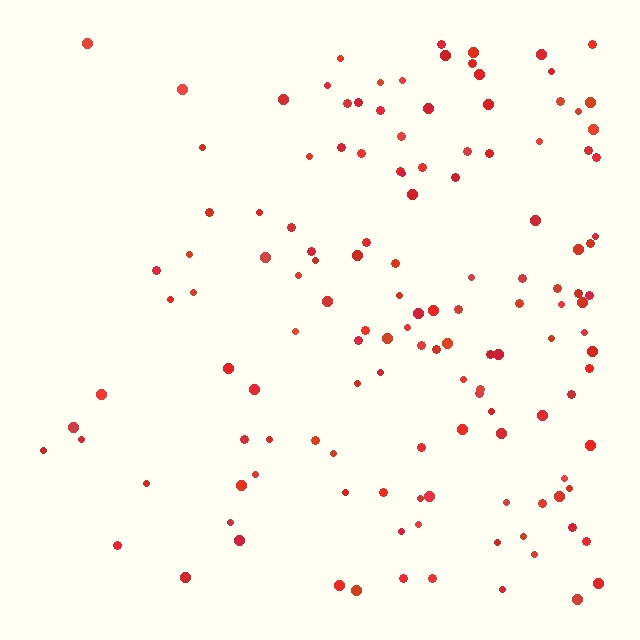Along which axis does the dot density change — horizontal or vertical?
Horizontal.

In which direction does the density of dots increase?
From left to right, with the right side densest.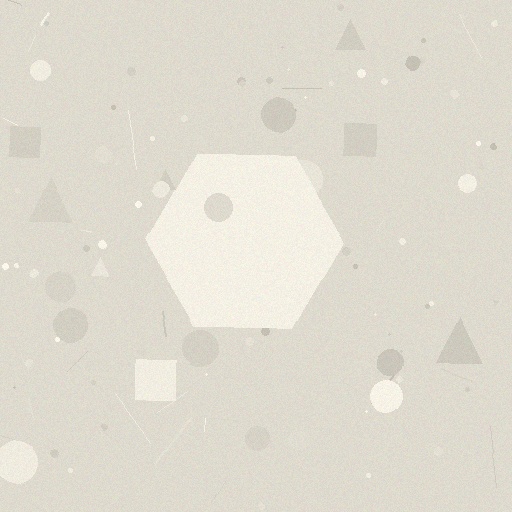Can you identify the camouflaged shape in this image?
The camouflaged shape is a hexagon.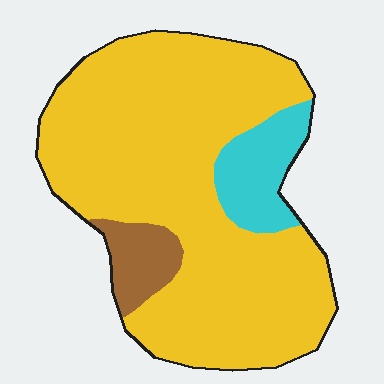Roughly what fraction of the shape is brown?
Brown covers about 5% of the shape.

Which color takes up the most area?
Yellow, at roughly 80%.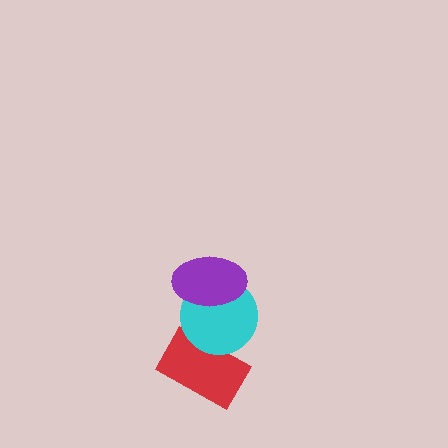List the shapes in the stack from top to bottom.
From top to bottom: the purple ellipse, the cyan circle, the red rectangle.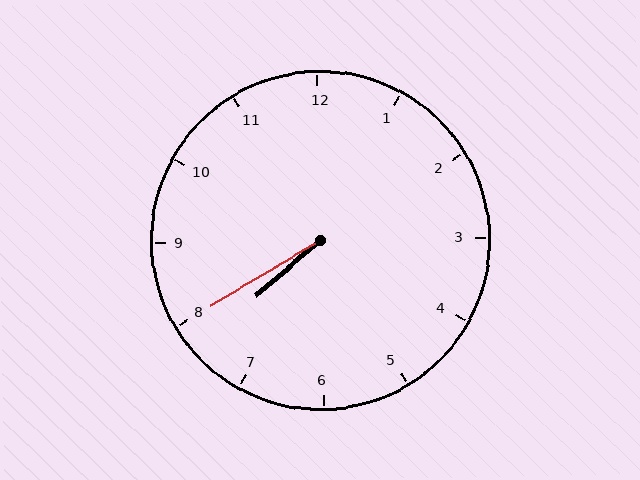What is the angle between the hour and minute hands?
Approximately 10 degrees.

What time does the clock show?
7:40.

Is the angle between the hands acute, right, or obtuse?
It is acute.